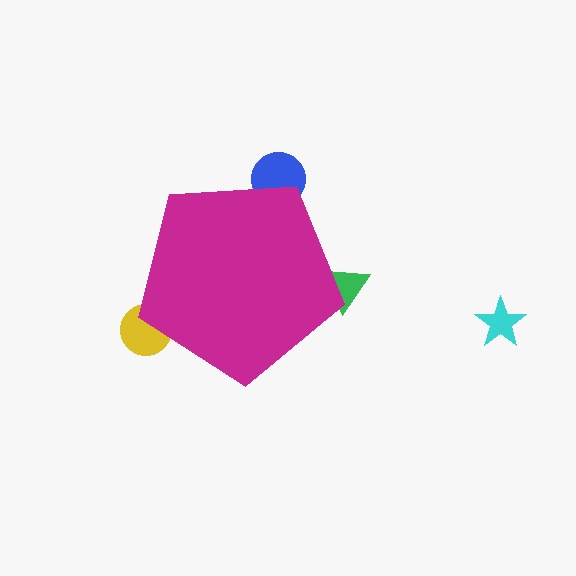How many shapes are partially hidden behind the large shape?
3 shapes are partially hidden.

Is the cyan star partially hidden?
No, the cyan star is fully visible.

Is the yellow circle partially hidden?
Yes, the yellow circle is partially hidden behind the magenta pentagon.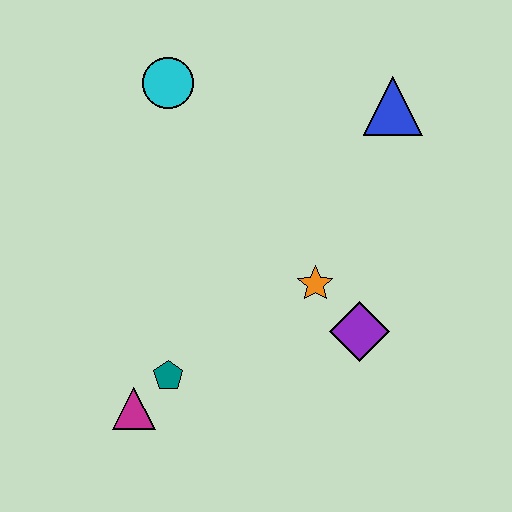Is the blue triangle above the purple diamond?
Yes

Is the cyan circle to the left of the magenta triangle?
No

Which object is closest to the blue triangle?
The orange star is closest to the blue triangle.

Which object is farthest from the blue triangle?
The magenta triangle is farthest from the blue triangle.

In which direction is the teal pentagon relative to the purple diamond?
The teal pentagon is to the left of the purple diamond.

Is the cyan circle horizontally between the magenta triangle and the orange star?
Yes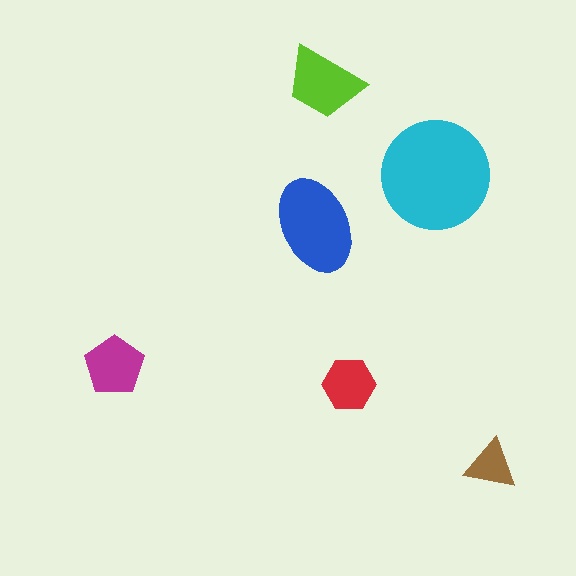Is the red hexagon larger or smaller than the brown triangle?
Larger.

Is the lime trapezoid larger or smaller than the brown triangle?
Larger.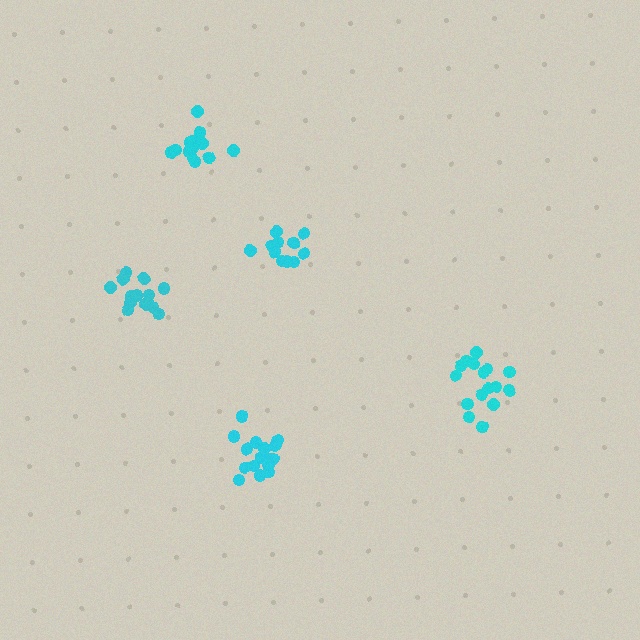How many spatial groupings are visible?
There are 5 spatial groupings.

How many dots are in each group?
Group 1: 16 dots, Group 2: 16 dots, Group 3: 15 dots, Group 4: 14 dots, Group 5: 12 dots (73 total).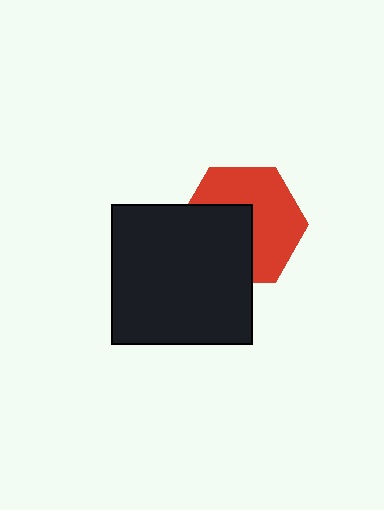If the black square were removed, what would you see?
You would see the complete red hexagon.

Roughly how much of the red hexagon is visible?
About half of it is visible (roughly 56%).